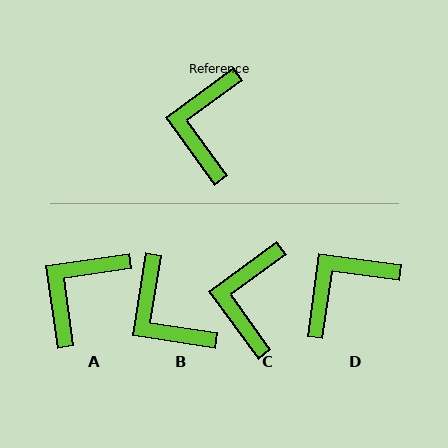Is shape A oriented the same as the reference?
No, it is off by about 28 degrees.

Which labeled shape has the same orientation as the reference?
C.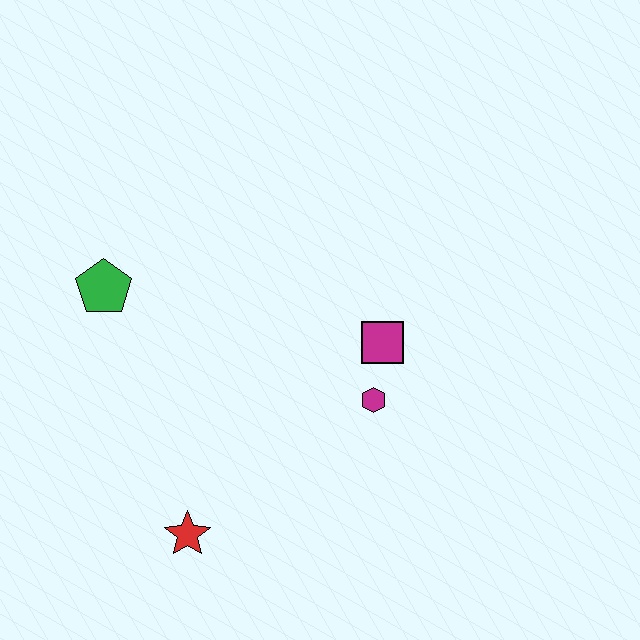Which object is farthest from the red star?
The magenta square is farthest from the red star.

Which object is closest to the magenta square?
The magenta hexagon is closest to the magenta square.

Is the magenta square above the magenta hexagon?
Yes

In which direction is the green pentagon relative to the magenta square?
The green pentagon is to the left of the magenta square.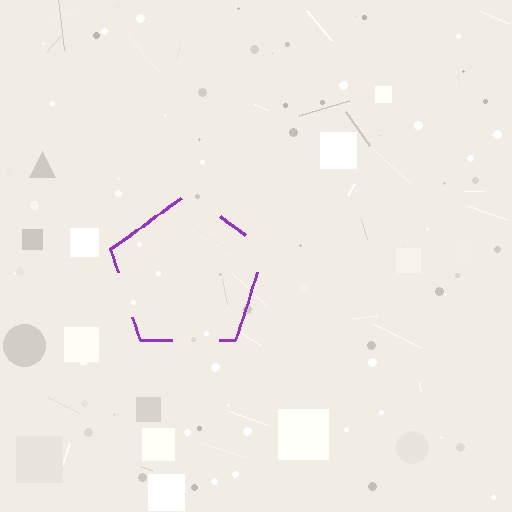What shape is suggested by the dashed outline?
The dashed outline suggests a pentagon.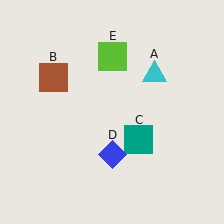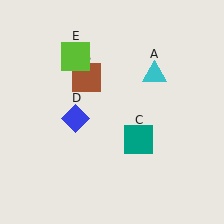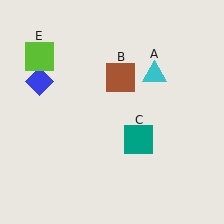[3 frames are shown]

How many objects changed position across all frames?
3 objects changed position: brown square (object B), blue diamond (object D), lime square (object E).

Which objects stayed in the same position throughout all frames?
Cyan triangle (object A) and teal square (object C) remained stationary.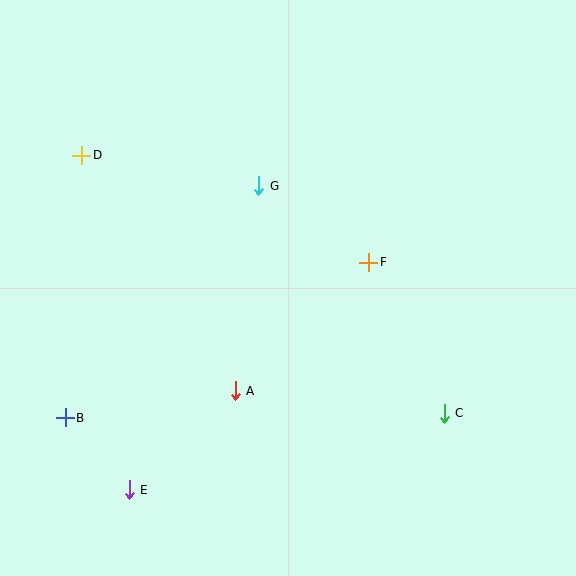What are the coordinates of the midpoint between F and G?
The midpoint between F and G is at (314, 224).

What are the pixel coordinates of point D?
Point D is at (82, 155).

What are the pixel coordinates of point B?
Point B is at (65, 418).